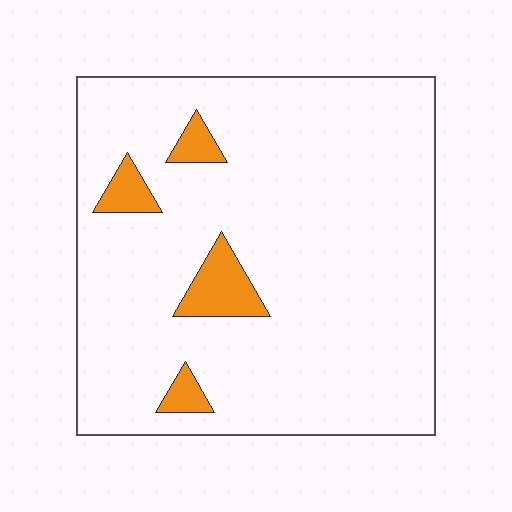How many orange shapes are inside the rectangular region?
4.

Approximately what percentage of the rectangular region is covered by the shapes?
Approximately 10%.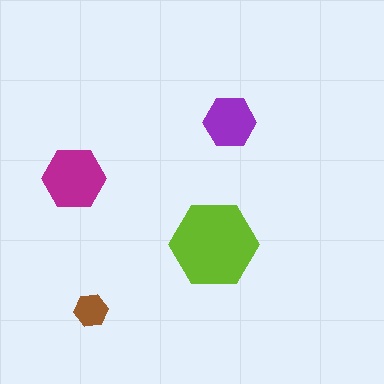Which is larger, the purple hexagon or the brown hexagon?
The purple one.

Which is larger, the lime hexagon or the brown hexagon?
The lime one.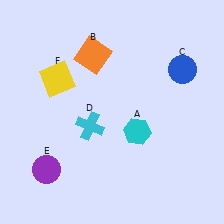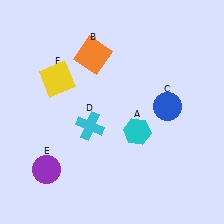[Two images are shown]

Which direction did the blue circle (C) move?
The blue circle (C) moved down.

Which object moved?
The blue circle (C) moved down.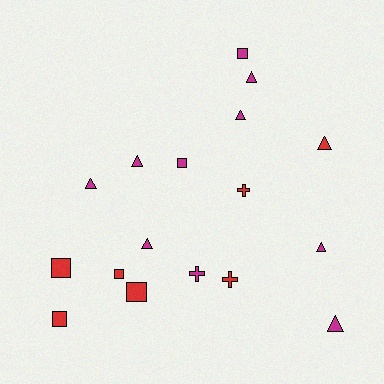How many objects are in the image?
There are 17 objects.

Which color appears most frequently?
Magenta, with 10 objects.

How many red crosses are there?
There are 2 red crosses.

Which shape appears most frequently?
Triangle, with 8 objects.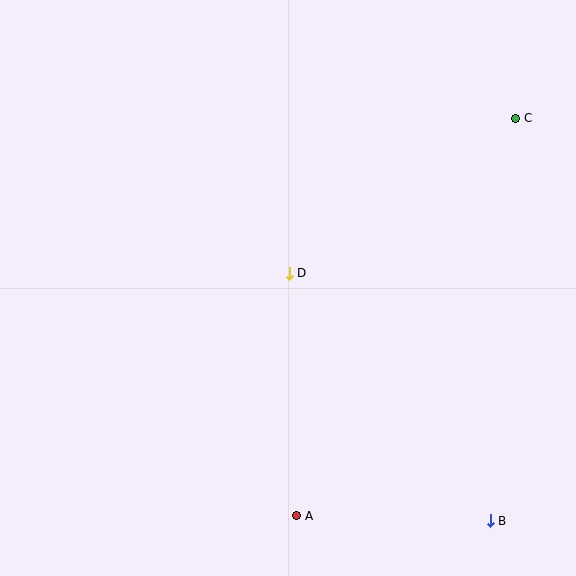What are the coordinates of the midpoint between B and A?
The midpoint between B and A is at (394, 518).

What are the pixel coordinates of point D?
Point D is at (289, 273).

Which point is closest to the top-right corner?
Point C is closest to the top-right corner.